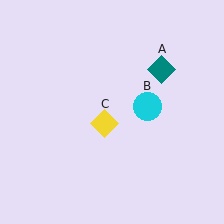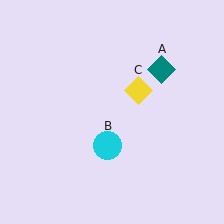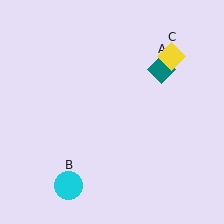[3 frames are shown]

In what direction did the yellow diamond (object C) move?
The yellow diamond (object C) moved up and to the right.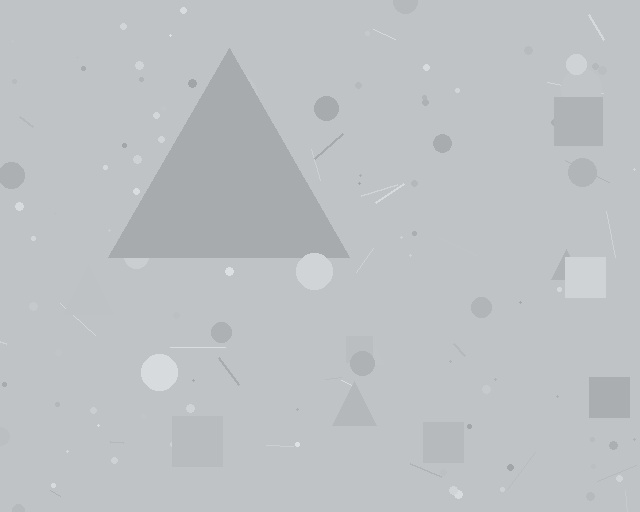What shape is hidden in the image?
A triangle is hidden in the image.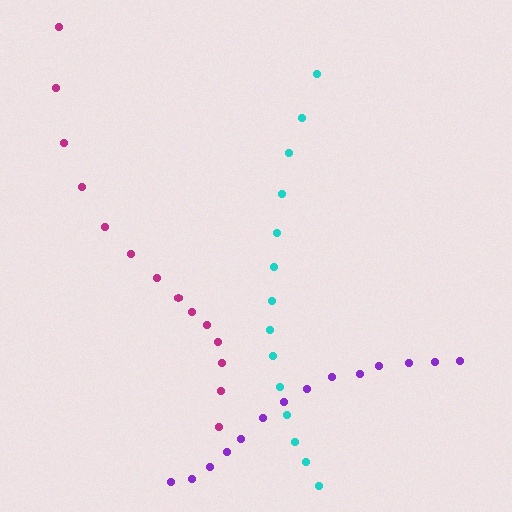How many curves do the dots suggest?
There are 3 distinct paths.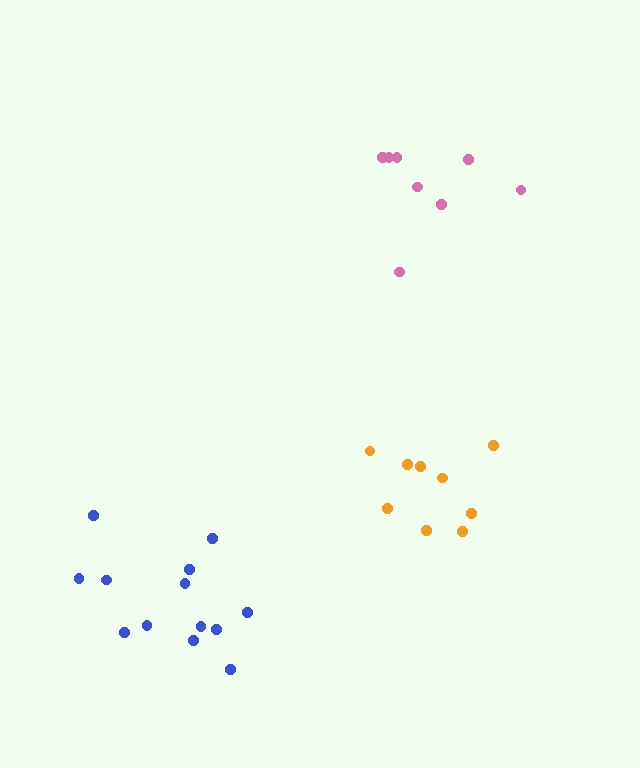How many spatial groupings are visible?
There are 3 spatial groupings.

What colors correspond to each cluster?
The clusters are colored: blue, orange, pink.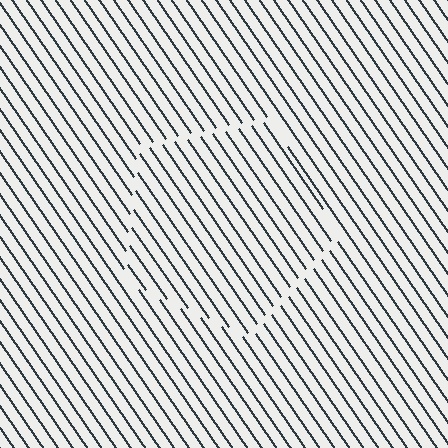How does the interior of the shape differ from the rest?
The interior of the shape contains the same grating, shifted by half a period — the contour is defined by the phase discontinuity where line-ends from the inner and outer gratings abut.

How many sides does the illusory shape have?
5 sides — the line-ends trace a pentagon.